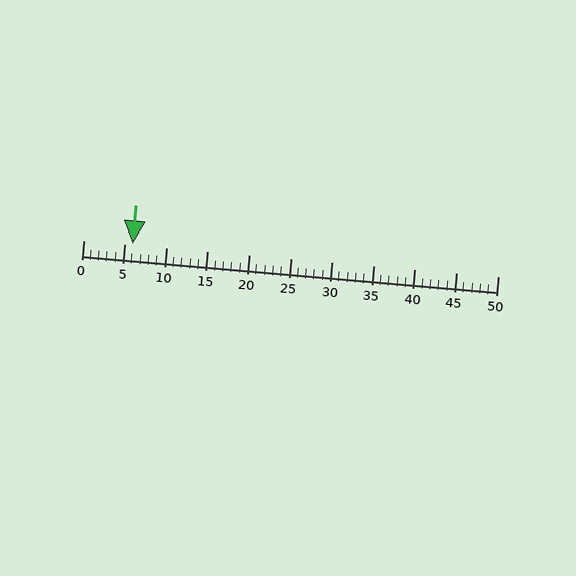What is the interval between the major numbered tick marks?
The major tick marks are spaced 5 units apart.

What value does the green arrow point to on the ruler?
The green arrow points to approximately 6.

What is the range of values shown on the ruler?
The ruler shows values from 0 to 50.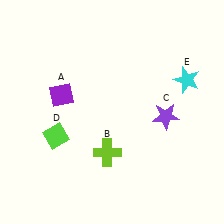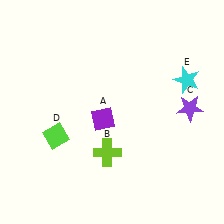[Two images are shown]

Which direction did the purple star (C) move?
The purple star (C) moved right.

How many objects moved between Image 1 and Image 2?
2 objects moved between the two images.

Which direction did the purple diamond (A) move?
The purple diamond (A) moved right.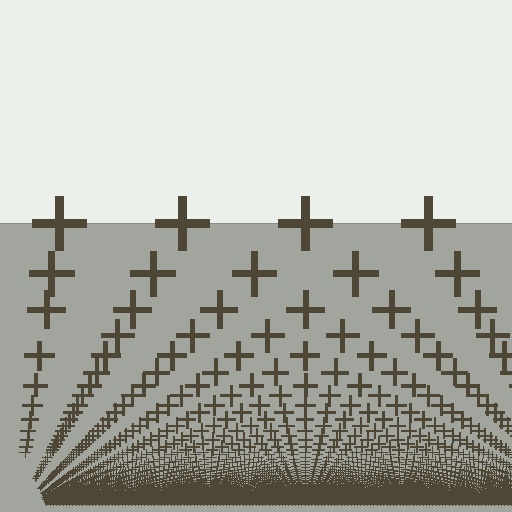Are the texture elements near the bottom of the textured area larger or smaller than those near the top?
Smaller. The gradient is inverted — elements near the bottom are smaller and denser.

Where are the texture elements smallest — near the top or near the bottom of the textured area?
Near the bottom.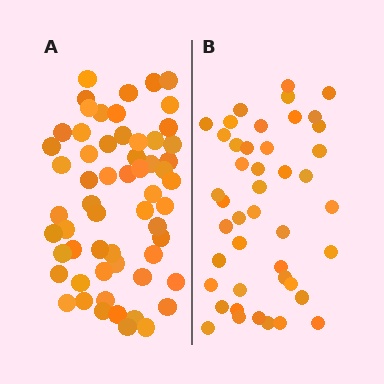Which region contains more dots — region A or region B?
Region A (the left region) has more dots.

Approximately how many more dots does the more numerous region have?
Region A has approximately 15 more dots than region B.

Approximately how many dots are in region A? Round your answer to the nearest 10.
About 60 dots. (The exact count is 59, which rounds to 60.)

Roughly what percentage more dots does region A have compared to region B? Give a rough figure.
About 35% more.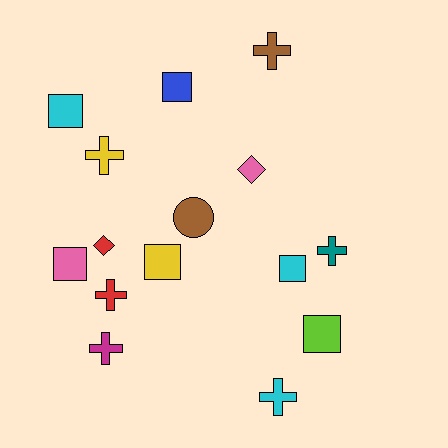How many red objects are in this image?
There are 2 red objects.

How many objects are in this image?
There are 15 objects.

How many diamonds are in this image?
There are 2 diamonds.